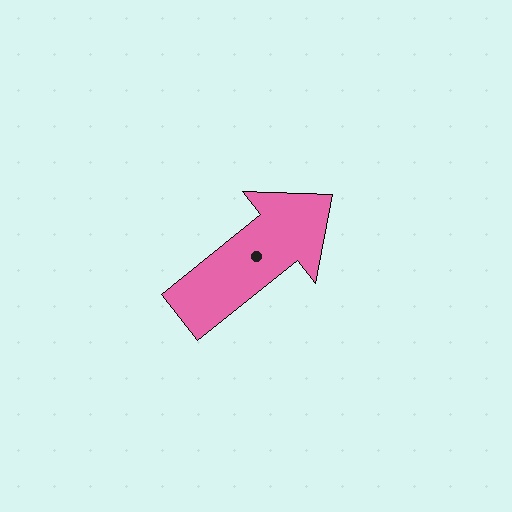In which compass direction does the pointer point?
Northeast.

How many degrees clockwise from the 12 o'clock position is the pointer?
Approximately 51 degrees.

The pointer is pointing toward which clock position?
Roughly 2 o'clock.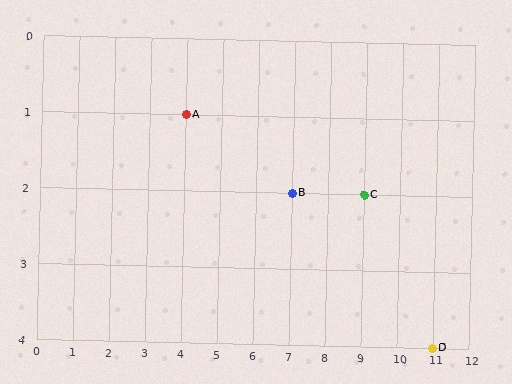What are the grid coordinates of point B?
Point B is at grid coordinates (7, 2).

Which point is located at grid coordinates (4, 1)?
Point A is at (4, 1).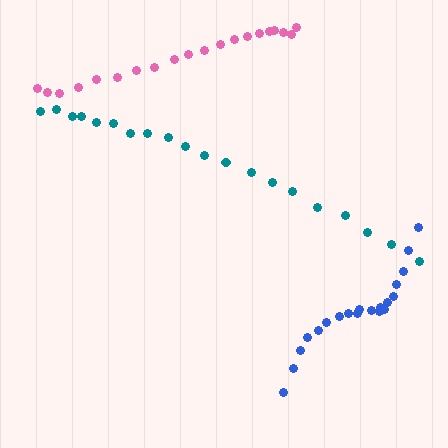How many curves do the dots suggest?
There are 3 distinct paths.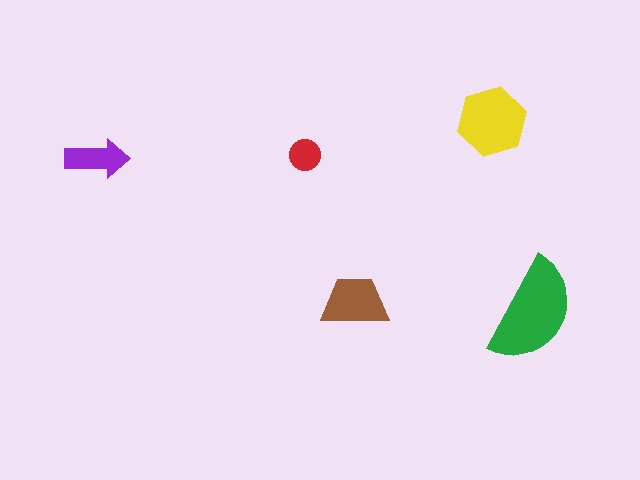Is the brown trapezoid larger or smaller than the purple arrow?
Larger.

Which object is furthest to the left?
The purple arrow is leftmost.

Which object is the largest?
The green semicircle.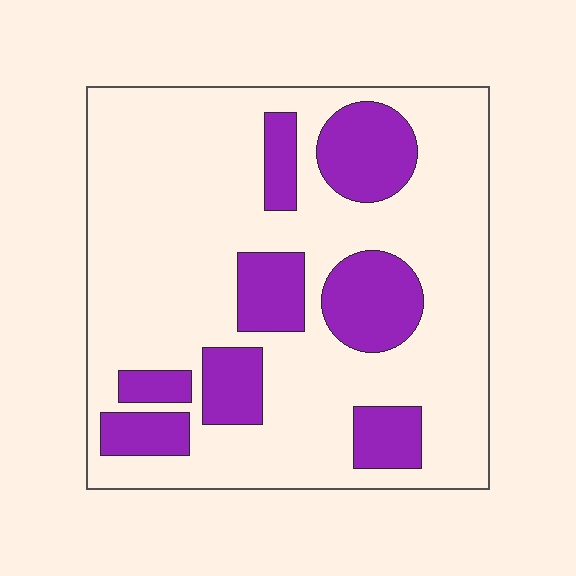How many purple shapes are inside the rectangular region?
8.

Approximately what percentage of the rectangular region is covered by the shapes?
Approximately 25%.